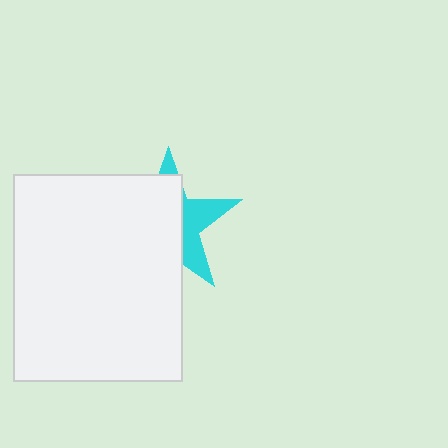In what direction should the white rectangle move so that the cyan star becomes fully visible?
The white rectangle should move left. That is the shortest direction to clear the overlap and leave the cyan star fully visible.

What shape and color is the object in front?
The object in front is a white rectangle.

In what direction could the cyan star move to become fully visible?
The cyan star could move right. That would shift it out from behind the white rectangle entirely.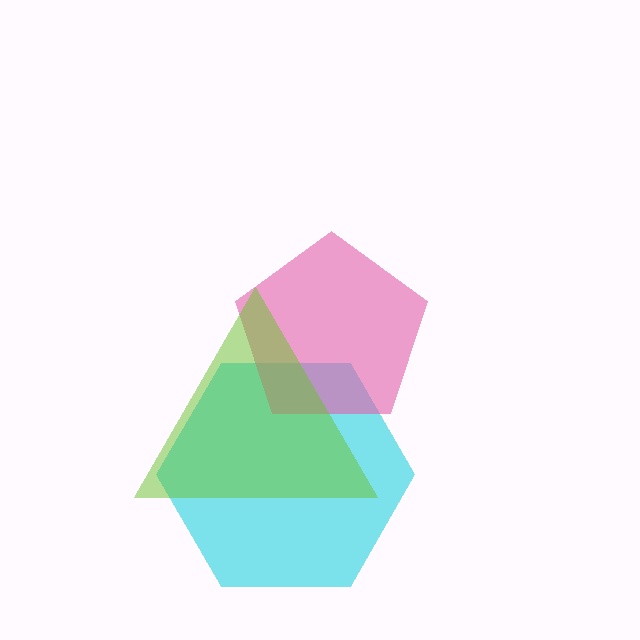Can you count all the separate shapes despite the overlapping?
Yes, there are 3 separate shapes.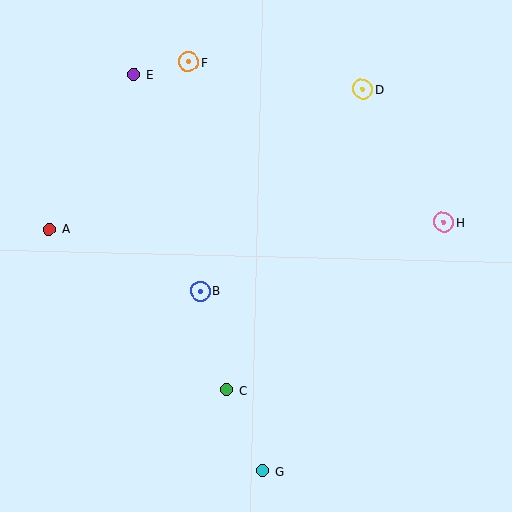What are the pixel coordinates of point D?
Point D is at (363, 89).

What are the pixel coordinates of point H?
Point H is at (444, 222).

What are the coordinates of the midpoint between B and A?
The midpoint between B and A is at (125, 260).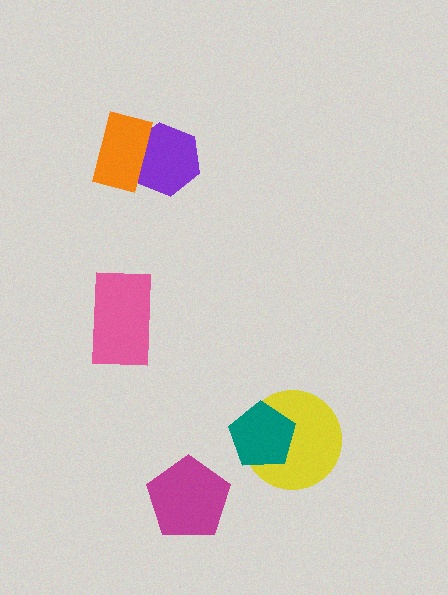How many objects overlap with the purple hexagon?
1 object overlaps with the purple hexagon.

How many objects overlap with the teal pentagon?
1 object overlaps with the teal pentagon.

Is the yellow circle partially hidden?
Yes, it is partially covered by another shape.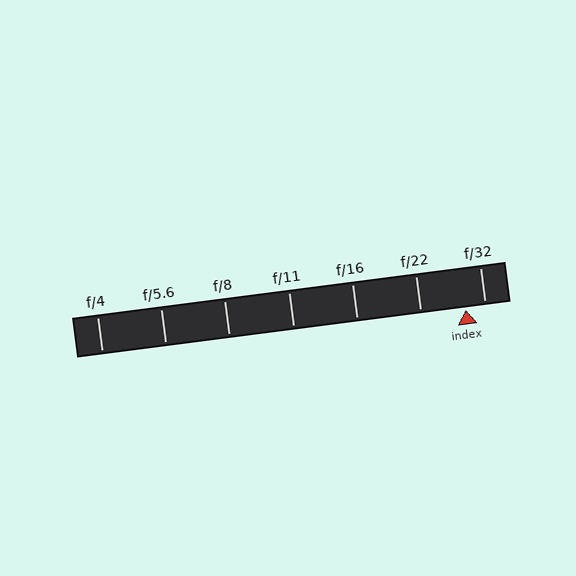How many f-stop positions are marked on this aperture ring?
There are 7 f-stop positions marked.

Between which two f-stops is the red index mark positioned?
The index mark is between f/22 and f/32.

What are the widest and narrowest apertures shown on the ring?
The widest aperture shown is f/4 and the narrowest is f/32.